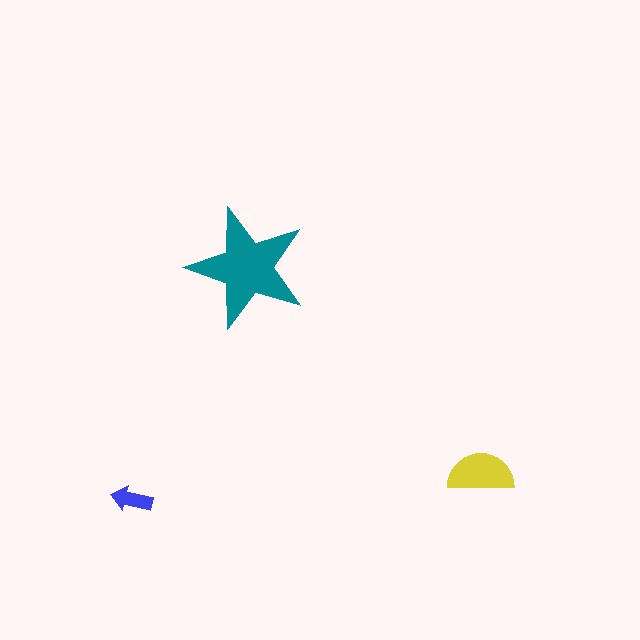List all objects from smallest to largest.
The blue arrow, the yellow semicircle, the teal star.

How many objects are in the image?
There are 3 objects in the image.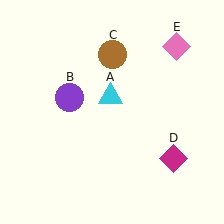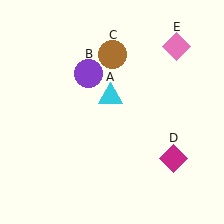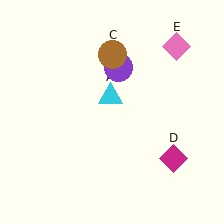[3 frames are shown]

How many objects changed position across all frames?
1 object changed position: purple circle (object B).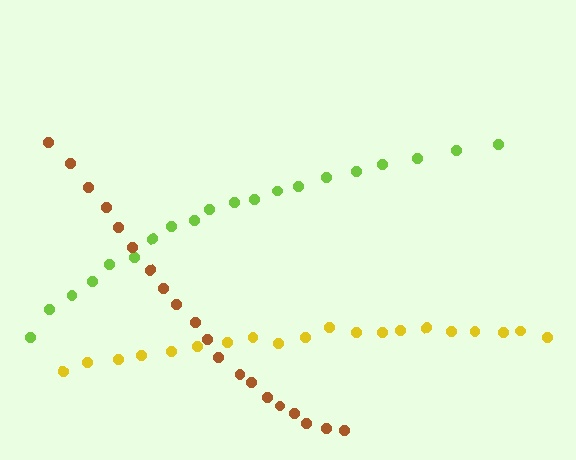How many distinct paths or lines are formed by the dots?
There are 3 distinct paths.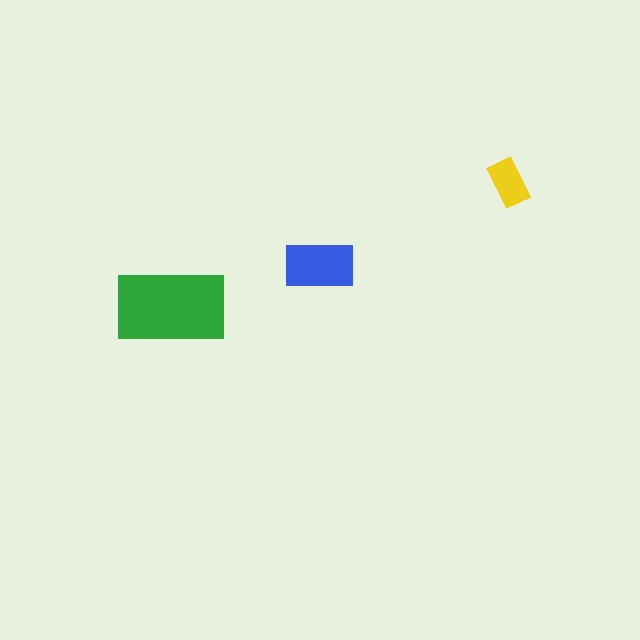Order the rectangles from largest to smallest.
the green one, the blue one, the yellow one.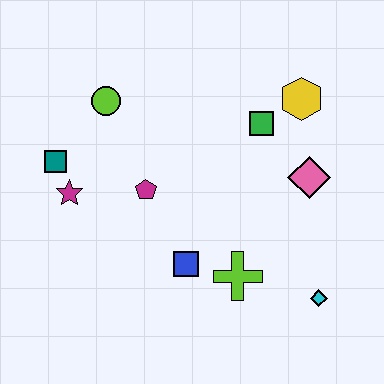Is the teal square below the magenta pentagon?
No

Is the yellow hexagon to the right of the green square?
Yes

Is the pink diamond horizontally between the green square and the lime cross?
No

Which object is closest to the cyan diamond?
The lime cross is closest to the cyan diamond.